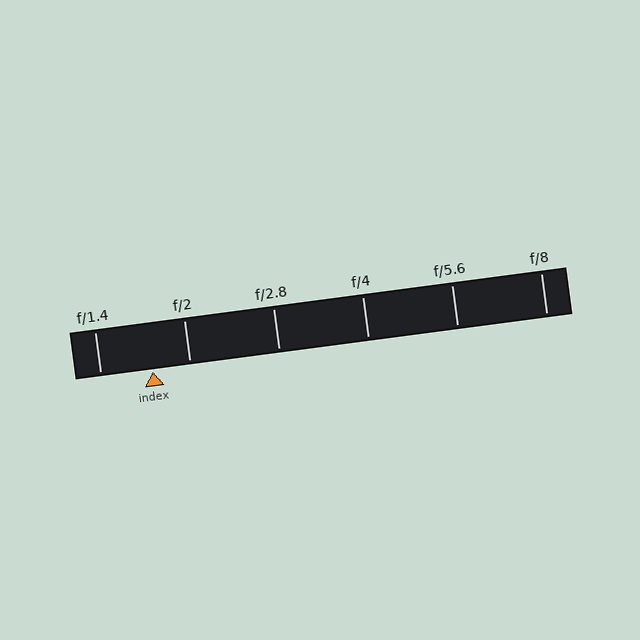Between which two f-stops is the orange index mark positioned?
The index mark is between f/1.4 and f/2.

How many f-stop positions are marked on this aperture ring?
There are 6 f-stop positions marked.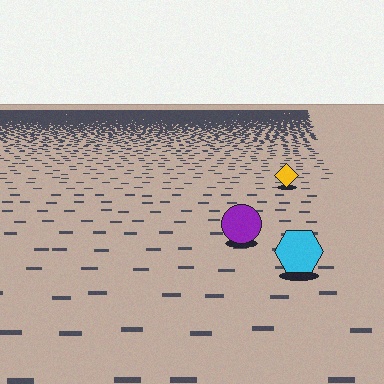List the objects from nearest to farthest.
From nearest to farthest: the cyan hexagon, the purple circle, the yellow diamond.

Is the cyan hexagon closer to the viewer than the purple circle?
Yes. The cyan hexagon is closer — you can tell from the texture gradient: the ground texture is coarser near it.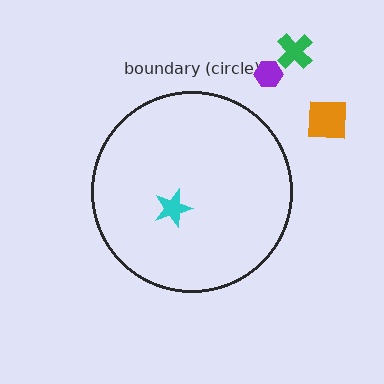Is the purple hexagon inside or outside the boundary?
Outside.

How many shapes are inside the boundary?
1 inside, 3 outside.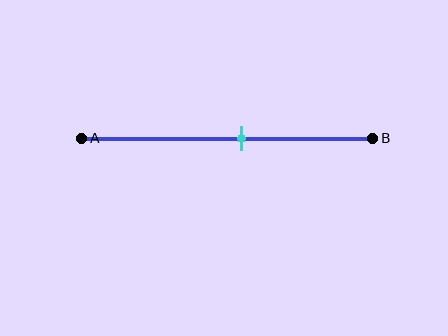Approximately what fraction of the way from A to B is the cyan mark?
The cyan mark is approximately 55% of the way from A to B.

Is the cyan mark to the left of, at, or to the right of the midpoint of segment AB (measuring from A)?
The cyan mark is to the right of the midpoint of segment AB.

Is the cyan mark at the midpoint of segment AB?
No, the mark is at about 55% from A, not at the 50% midpoint.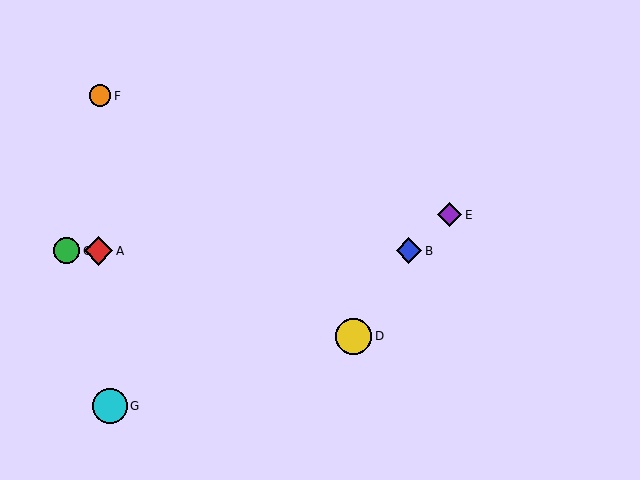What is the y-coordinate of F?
Object F is at y≈96.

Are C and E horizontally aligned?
No, C is at y≈251 and E is at y≈215.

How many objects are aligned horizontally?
3 objects (A, B, C) are aligned horizontally.